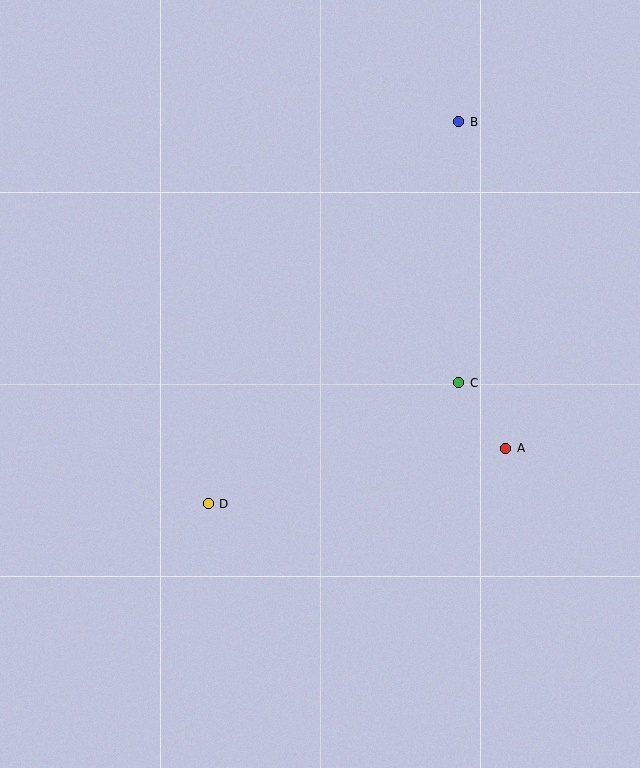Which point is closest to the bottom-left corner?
Point D is closest to the bottom-left corner.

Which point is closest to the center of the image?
Point C at (459, 383) is closest to the center.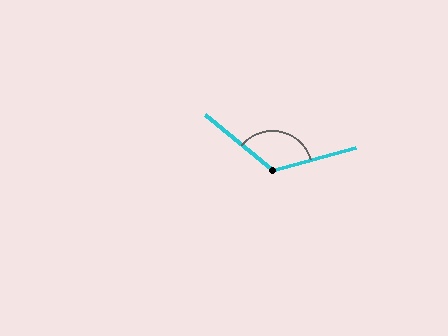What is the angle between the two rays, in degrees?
Approximately 126 degrees.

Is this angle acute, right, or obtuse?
It is obtuse.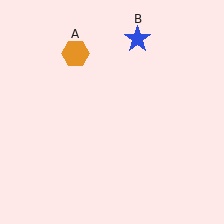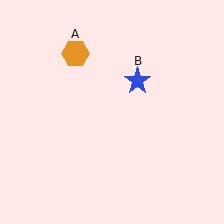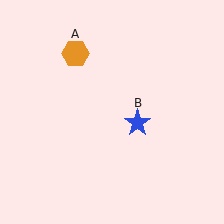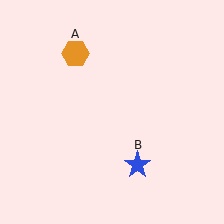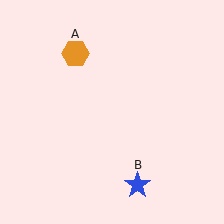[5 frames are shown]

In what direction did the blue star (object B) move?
The blue star (object B) moved down.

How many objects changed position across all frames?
1 object changed position: blue star (object B).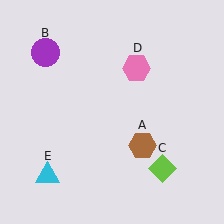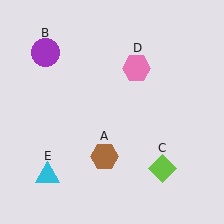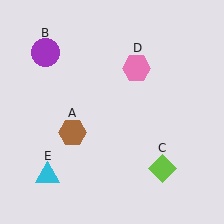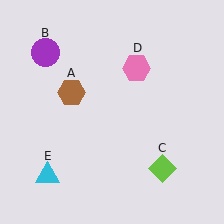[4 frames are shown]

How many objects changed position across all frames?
1 object changed position: brown hexagon (object A).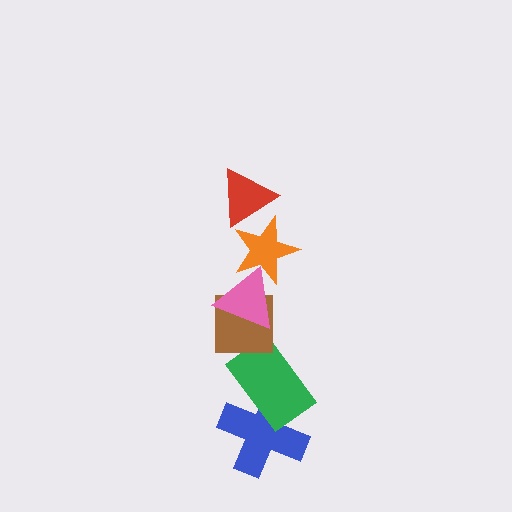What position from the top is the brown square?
The brown square is 4th from the top.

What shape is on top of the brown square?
The pink triangle is on top of the brown square.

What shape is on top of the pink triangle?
The orange star is on top of the pink triangle.